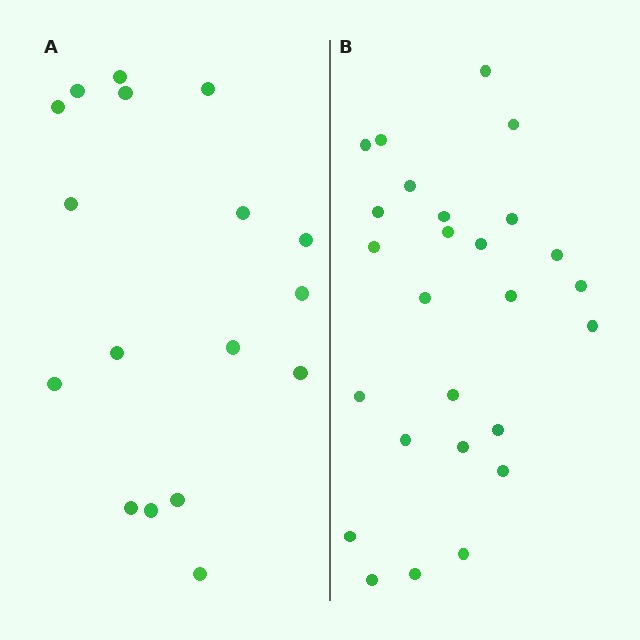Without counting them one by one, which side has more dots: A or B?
Region B (the right region) has more dots.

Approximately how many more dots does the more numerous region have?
Region B has roughly 8 or so more dots than region A.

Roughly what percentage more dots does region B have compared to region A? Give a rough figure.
About 55% more.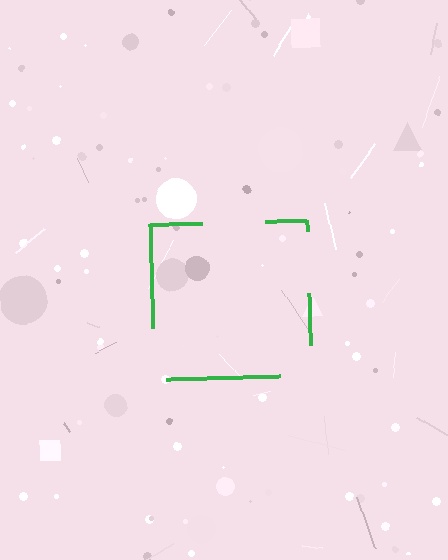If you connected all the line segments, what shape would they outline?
They would outline a square.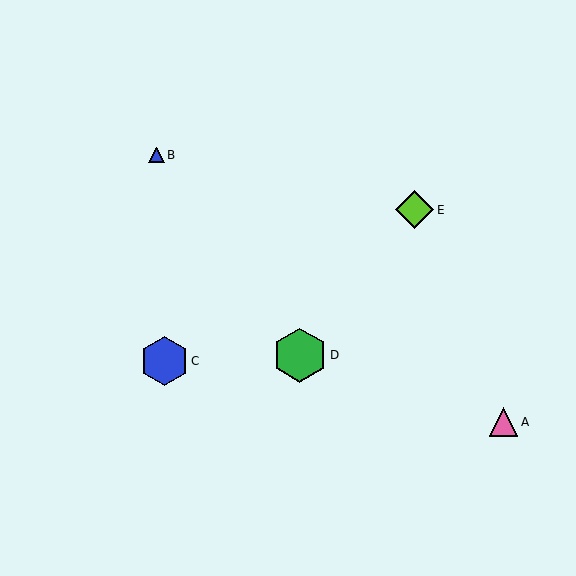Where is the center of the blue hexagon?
The center of the blue hexagon is at (164, 361).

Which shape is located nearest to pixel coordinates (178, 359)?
The blue hexagon (labeled C) at (164, 361) is nearest to that location.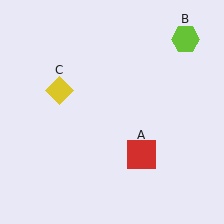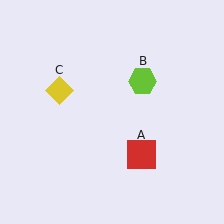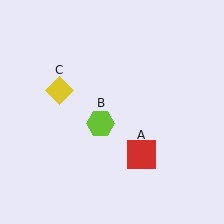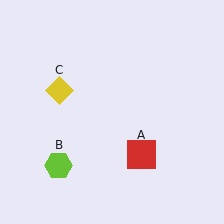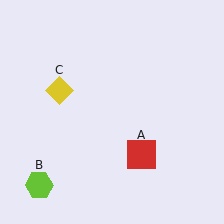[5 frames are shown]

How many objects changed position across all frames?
1 object changed position: lime hexagon (object B).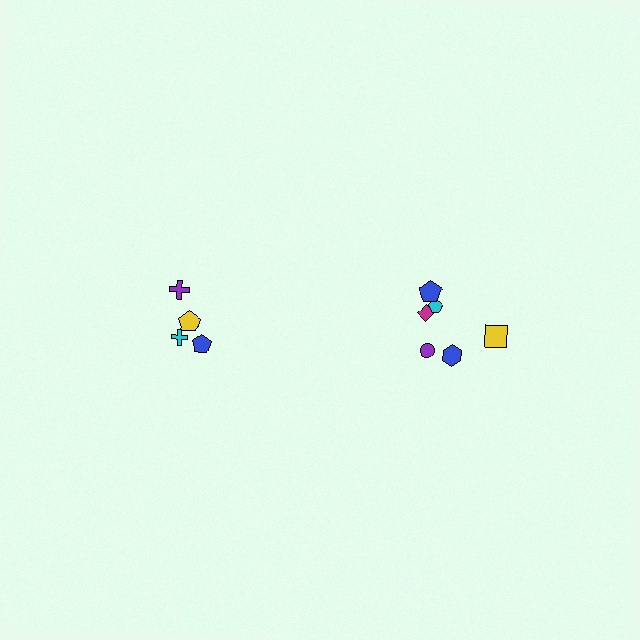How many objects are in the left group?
There are 4 objects.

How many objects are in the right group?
There are 6 objects.